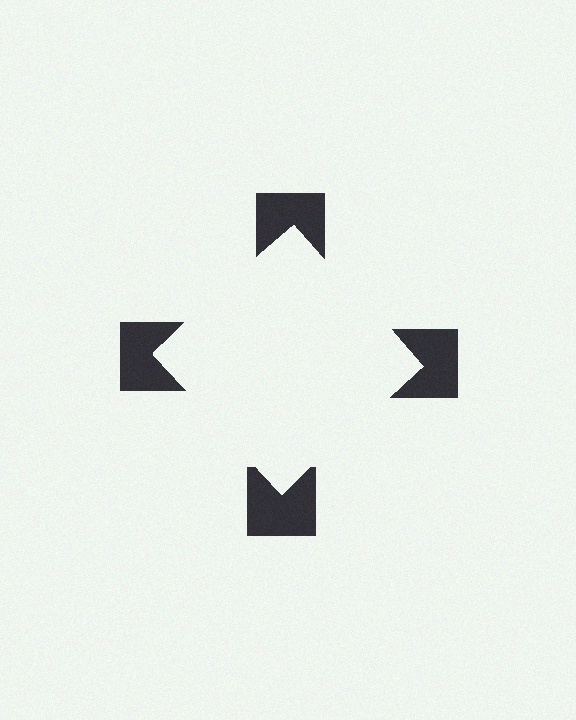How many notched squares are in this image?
There are 4 — one at each vertex of the illusory square.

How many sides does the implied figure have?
4 sides.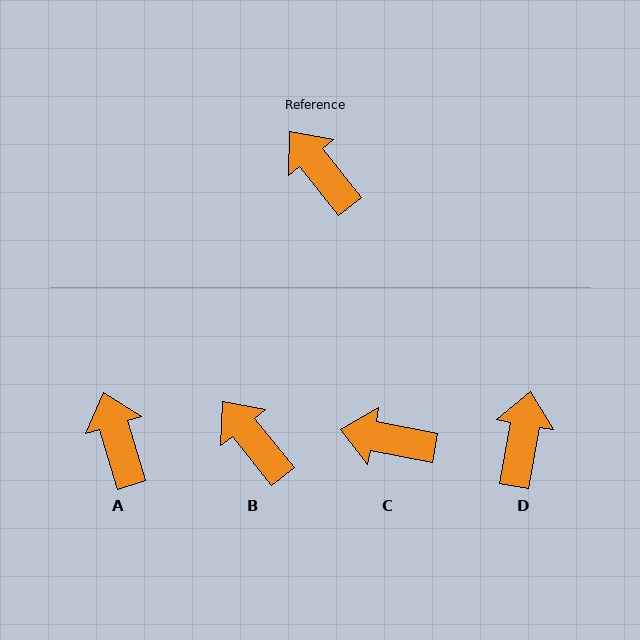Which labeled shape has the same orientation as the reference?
B.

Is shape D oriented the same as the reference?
No, it is off by about 49 degrees.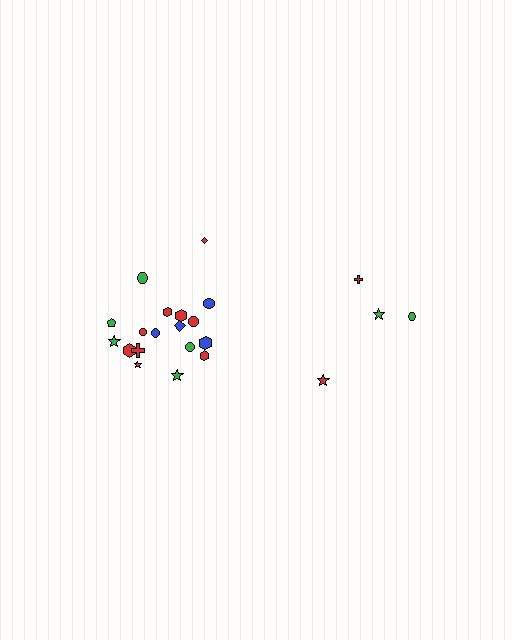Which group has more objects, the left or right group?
The left group.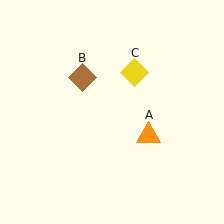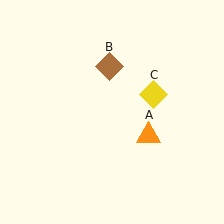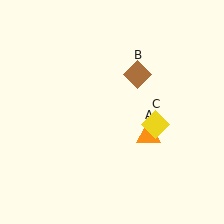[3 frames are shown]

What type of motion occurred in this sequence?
The brown diamond (object B), yellow diamond (object C) rotated clockwise around the center of the scene.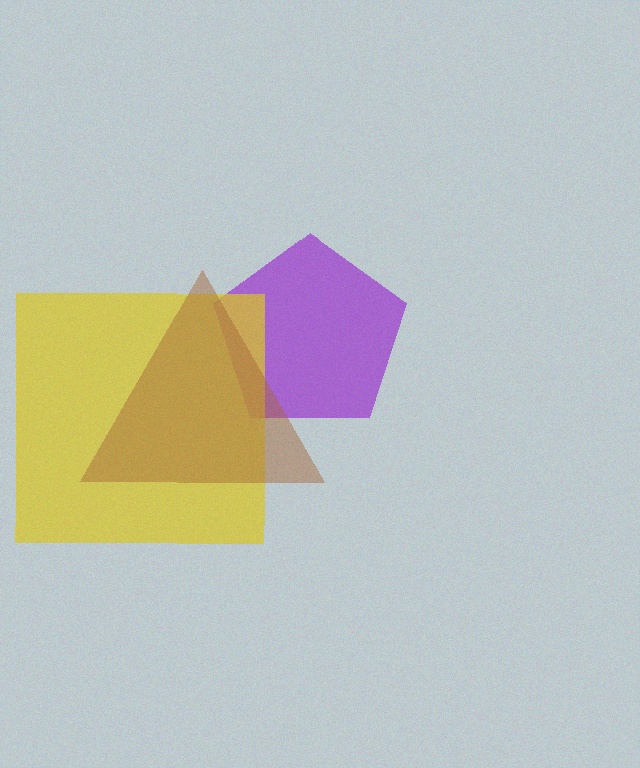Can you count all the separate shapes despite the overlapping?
Yes, there are 3 separate shapes.